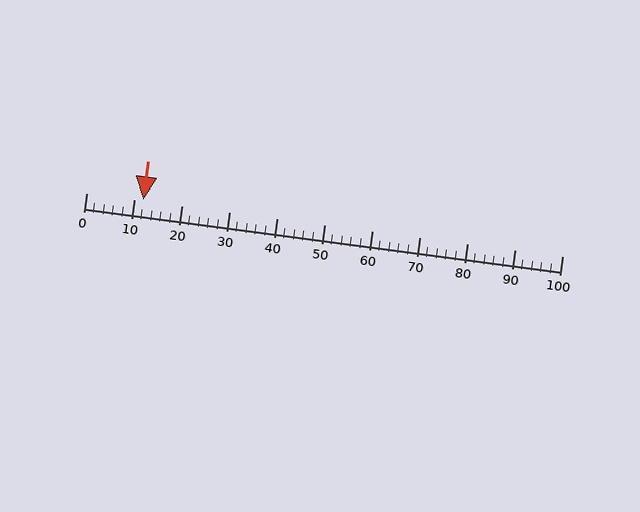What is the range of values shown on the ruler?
The ruler shows values from 0 to 100.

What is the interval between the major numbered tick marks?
The major tick marks are spaced 10 units apart.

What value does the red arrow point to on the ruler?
The red arrow points to approximately 12.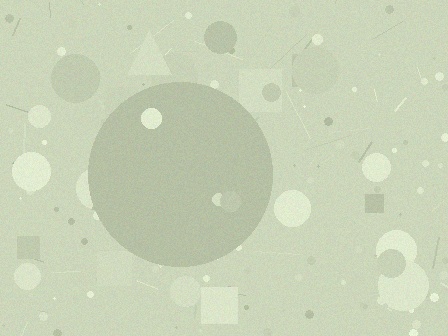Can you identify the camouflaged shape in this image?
The camouflaged shape is a circle.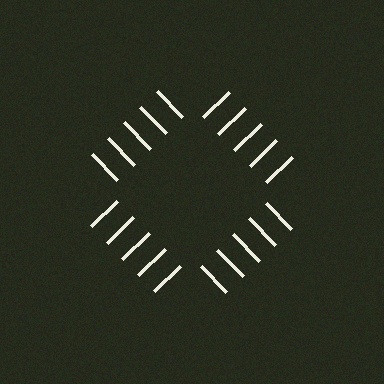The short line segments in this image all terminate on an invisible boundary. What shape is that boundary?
An illusory square — the line segments terminate on its edges but no continuous stroke is drawn.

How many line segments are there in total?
20 — 5 along each of the 4 edges.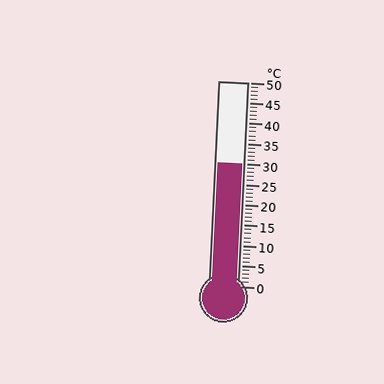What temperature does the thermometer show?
The thermometer shows approximately 30°C.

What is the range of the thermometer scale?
The thermometer scale ranges from 0°C to 50°C.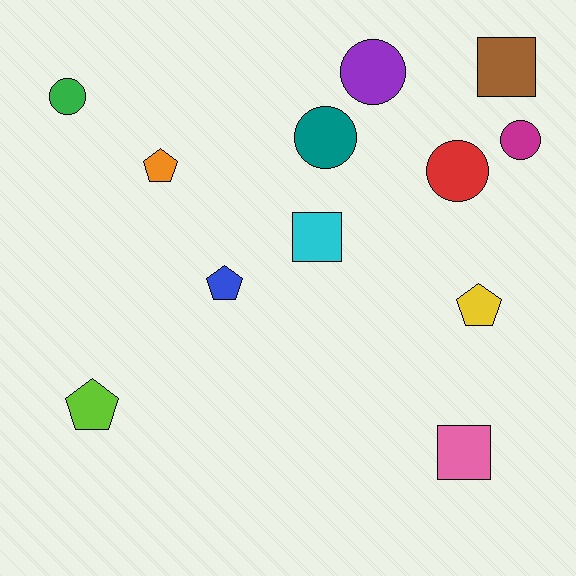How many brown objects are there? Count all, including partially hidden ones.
There is 1 brown object.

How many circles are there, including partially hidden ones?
There are 5 circles.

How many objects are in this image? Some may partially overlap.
There are 12 objects.